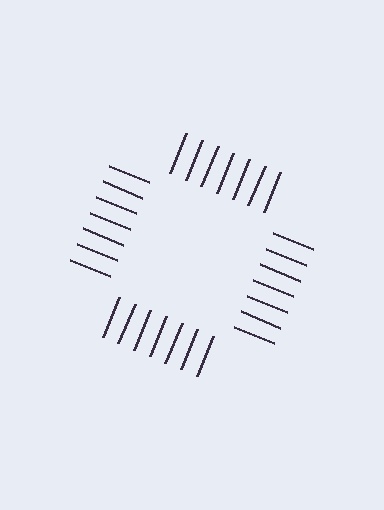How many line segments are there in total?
28 — 7 along each of the 4 edges.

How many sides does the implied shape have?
4 sides — the line-ends trace a square.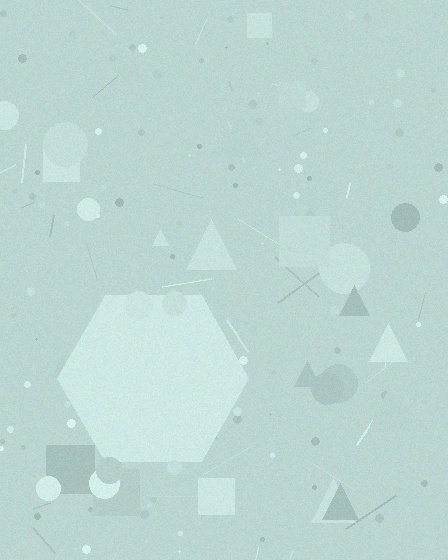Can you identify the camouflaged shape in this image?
The camouflaged shape is a hexagon.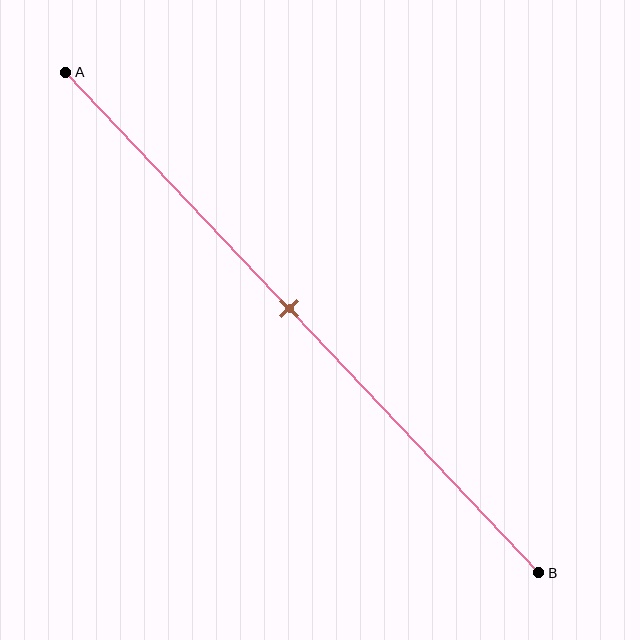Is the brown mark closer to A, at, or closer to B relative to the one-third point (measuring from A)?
The brown mark is closer to point B than the one-third point of segment AB.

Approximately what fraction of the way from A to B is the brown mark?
The brown mark is approximately 45% of the way from A to B.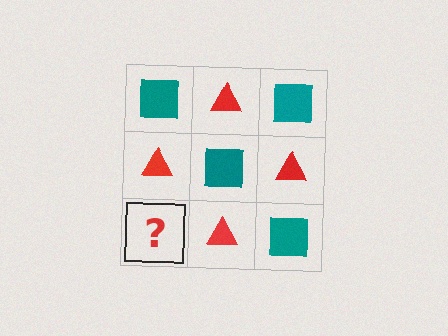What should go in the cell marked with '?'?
The missing cell should contain a teal square.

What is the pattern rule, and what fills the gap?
The rule is that it alternates teal square and red triangle in a checkerboard pattern. The gap should be filled with a teal square.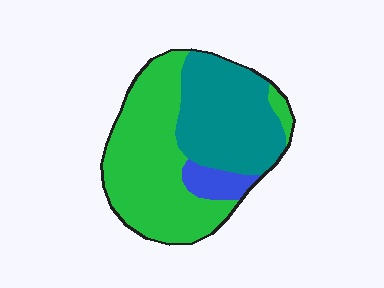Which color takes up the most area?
Green, at roughly 55%.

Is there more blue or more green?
Green.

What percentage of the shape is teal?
Teal covers around 40% of the shape.